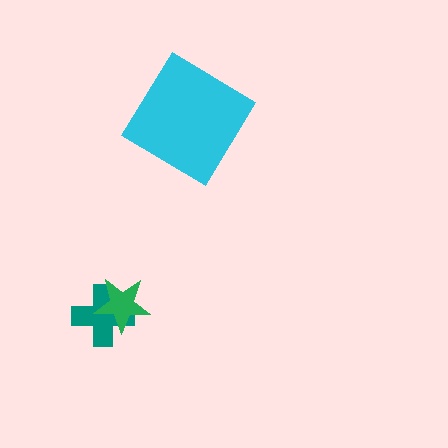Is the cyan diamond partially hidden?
No, no other shape covers it.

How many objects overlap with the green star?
1 object overlaps with the green star.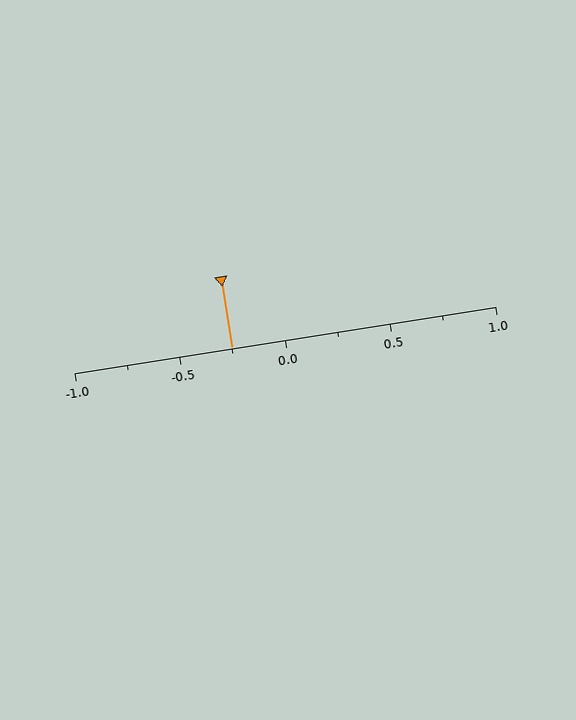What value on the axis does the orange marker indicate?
The marker indicates approximately -0.25.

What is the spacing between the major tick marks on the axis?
The major ticks are spaced 0.5 apart.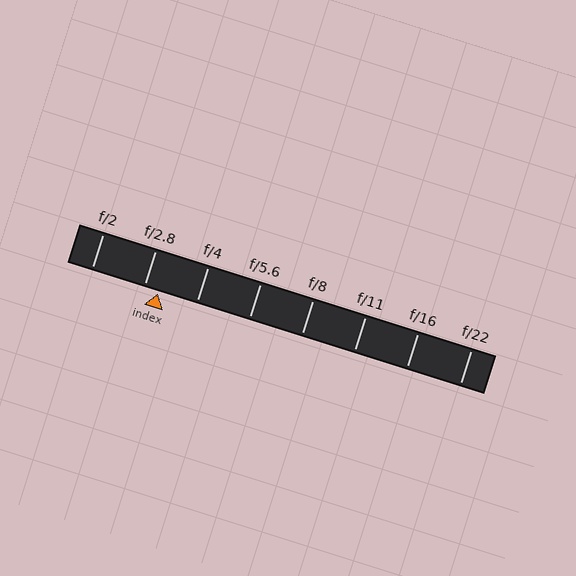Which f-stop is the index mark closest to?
The index mark is closest to f/2.8.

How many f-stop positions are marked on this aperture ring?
There are 8 f-stop positions marked.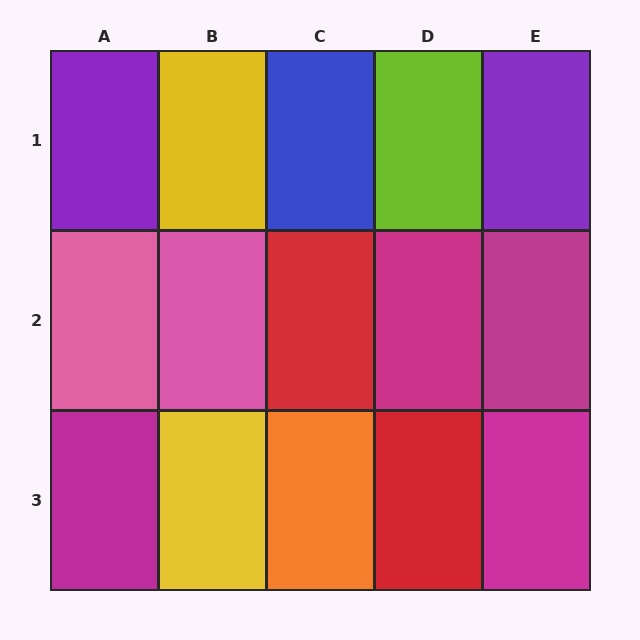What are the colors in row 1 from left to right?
Purple, yellow, blue, lime, purple.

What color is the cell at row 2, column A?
Pink.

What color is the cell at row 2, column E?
Magenta.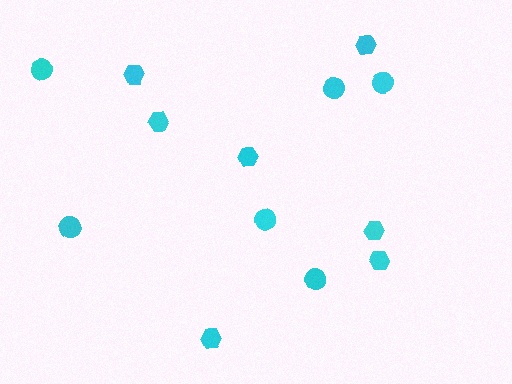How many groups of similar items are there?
There are 2 groups: one group of hexagons (7) and one group of circles (6).